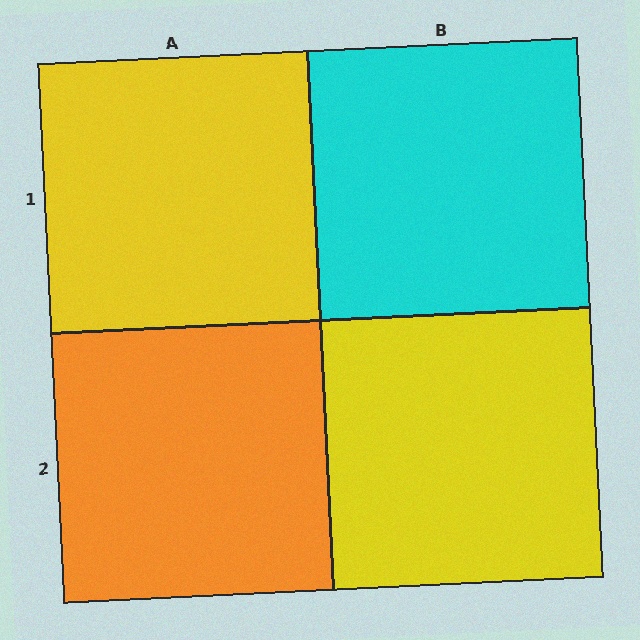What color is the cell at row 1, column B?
Cyan.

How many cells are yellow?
2 cells are yellow.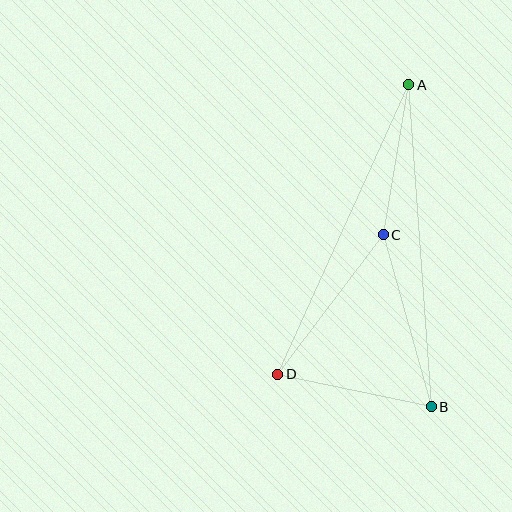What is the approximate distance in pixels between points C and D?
The distance between C and D is approximately 175 pixels.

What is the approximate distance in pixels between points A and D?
The distance between A and D is approximately 318 pixels.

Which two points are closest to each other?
Points A and C are closest to each other.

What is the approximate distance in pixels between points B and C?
The distance between B and C is approximately 178 pixels.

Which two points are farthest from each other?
Points A and B are farthest from each other.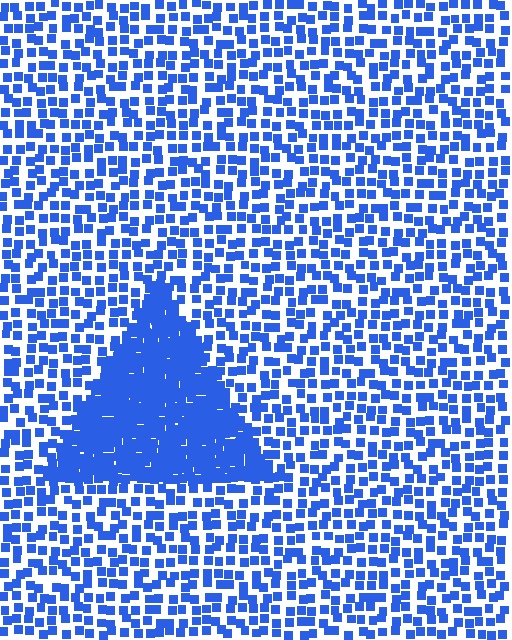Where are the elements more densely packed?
The elements are more densely packed inside the triangle boundary.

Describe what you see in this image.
The image contains small blue elements arranged at two different densities. A triangle-shaped region is visible where the elements are more densely packed than the surrounding area.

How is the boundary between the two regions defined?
The boundary is defined by a change in element density (approximately 2.7x ratio). All elements are the same color, size, and shape.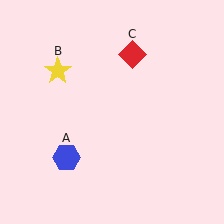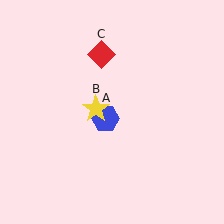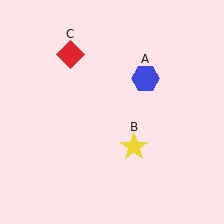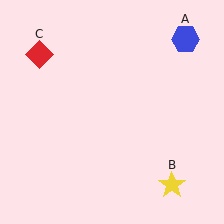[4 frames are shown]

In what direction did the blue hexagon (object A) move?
The blue hexagon (object A) moved up and to the right.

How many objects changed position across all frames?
3 objects changed position: blue hexagon (object A), yellow star (object B), red diamond (object C).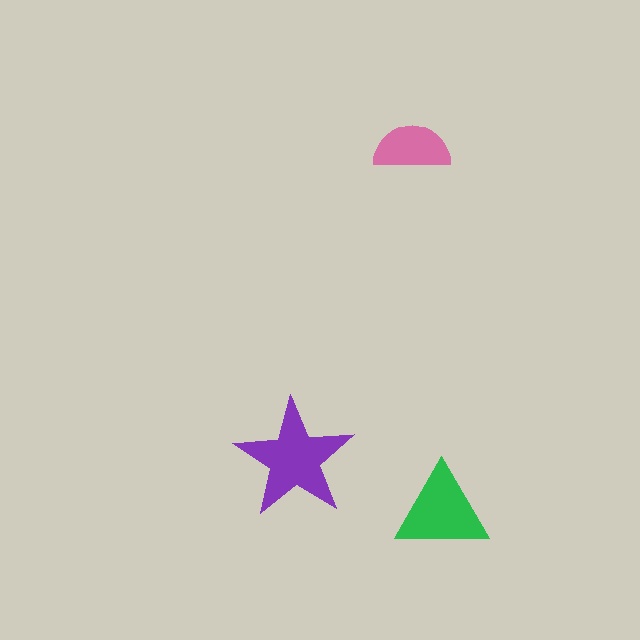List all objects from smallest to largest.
The pink semicircle, the green triangle, the purple star.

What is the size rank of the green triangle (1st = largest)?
2nd.